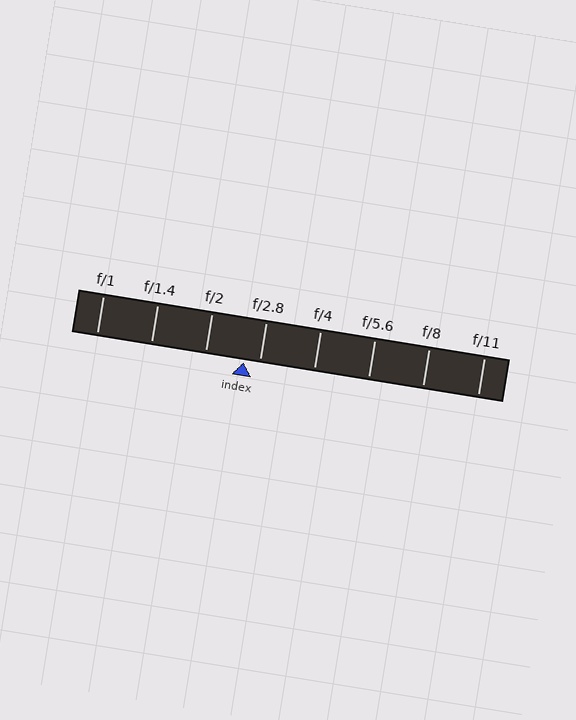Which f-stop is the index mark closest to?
The index mark is closest to f/2.8.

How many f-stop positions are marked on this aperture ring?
There are 8 f-stop positions marked.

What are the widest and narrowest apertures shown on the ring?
The widest aperture shown is f/1 and the narrowest is f/11.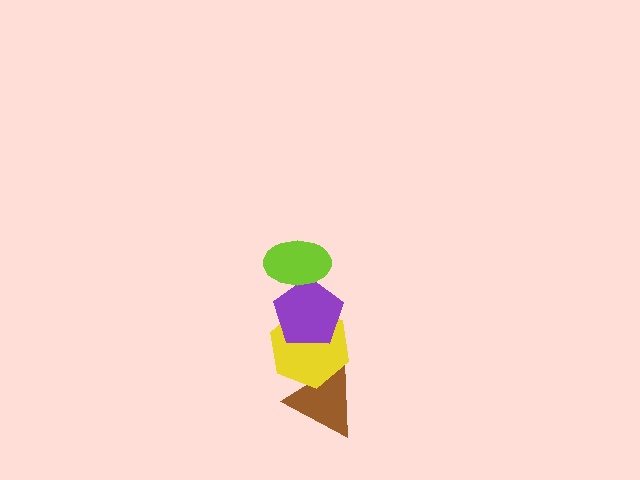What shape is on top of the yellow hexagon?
The purple pentagon is on top of the yellow hexagon.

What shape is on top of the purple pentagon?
The lime ellipse is on top of the purple pentagon.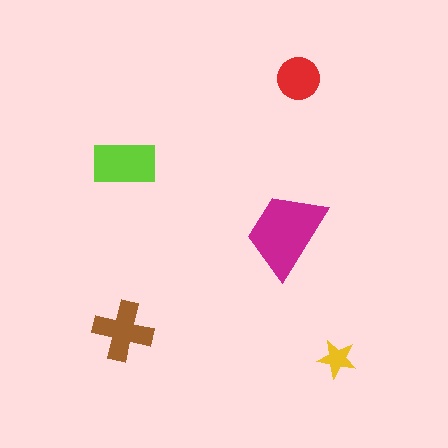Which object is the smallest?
The yellow star.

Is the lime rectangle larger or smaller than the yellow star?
Larger.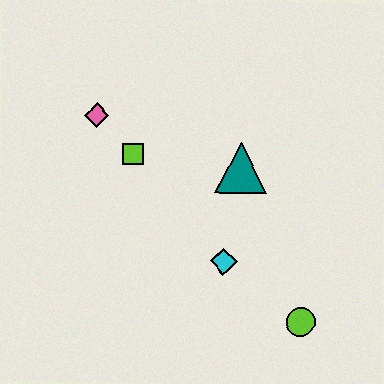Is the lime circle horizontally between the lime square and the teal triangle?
No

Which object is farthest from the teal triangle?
The lime circle is farthest from the teal triangle.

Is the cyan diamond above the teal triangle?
No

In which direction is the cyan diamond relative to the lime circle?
The cyan diamond is to the left of the lime circle.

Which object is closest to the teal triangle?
The cyan diamond is closest to the teal triangle.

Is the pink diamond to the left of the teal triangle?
Yes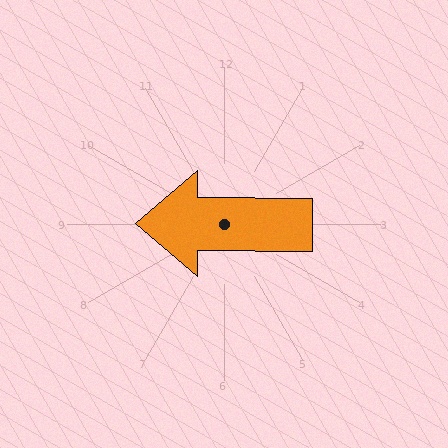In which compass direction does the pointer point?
West.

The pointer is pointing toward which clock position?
Roughly 9 o'clock.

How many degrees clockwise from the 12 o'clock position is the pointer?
Approximately 270 degrees.